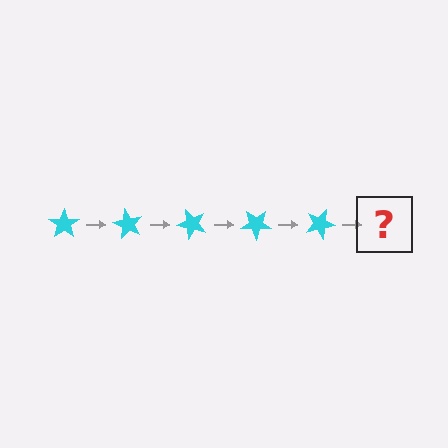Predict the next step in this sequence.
The next step is a cyan star rotated 300 degrees.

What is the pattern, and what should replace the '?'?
The pattern is that the star rotates 60 degrees each step. The '?' should be a cyan star rotated 300 degrees.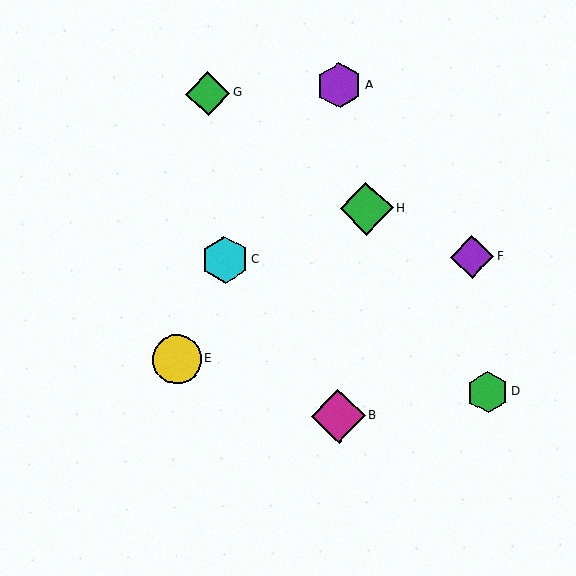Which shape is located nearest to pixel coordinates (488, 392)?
The green hexagon (labeled D) at (487, 392) is nearest to that location.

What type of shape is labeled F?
Shape F is a purple diamond.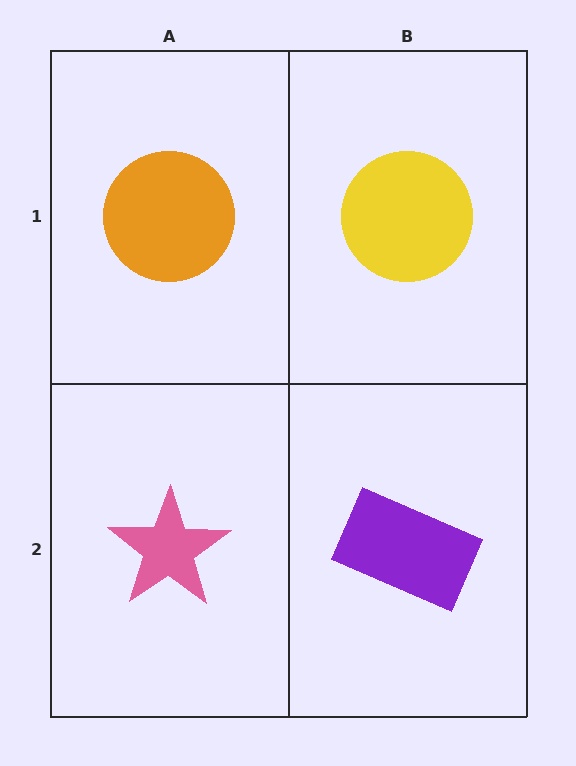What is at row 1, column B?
A yellow circle.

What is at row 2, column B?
A purple rectangle.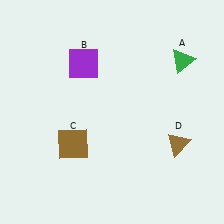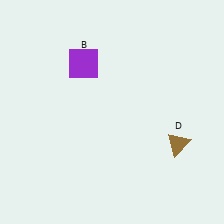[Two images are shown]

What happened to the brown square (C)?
The brown square (C) was removed in Image 2. It was in the bottom-left area of Image 1.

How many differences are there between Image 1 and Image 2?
There are 2 differences between the two images.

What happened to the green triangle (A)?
The green triangle (A) was removed in Image 2. It was in the top-right area of Image 1.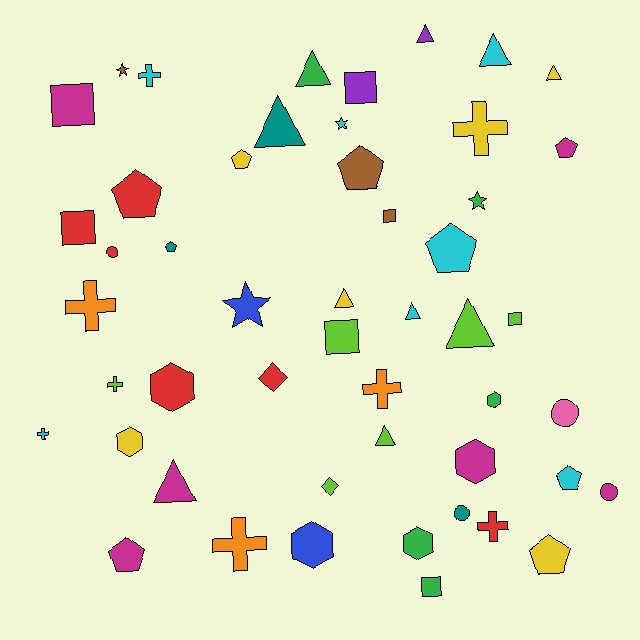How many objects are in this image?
There are 50 objects.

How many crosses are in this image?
There are 8 crosses.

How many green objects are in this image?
There are 5 green objects.